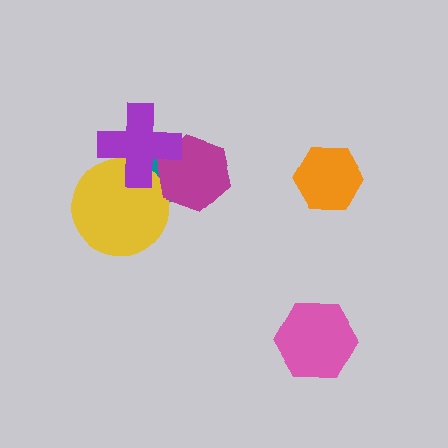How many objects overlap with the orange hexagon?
0 objects overlap with the orange hexagon.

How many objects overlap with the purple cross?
3 objects overlap with the purple cross.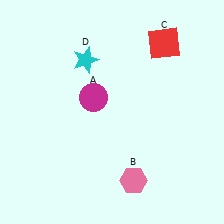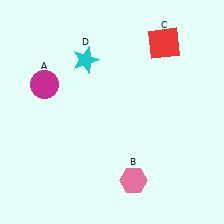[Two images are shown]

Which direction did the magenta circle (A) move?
The magenta circle (A) moved left.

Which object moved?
The magenta circle (A) moved left.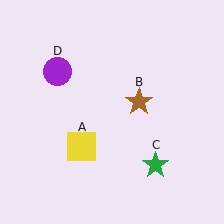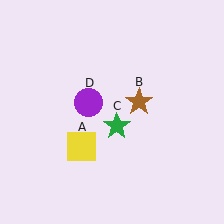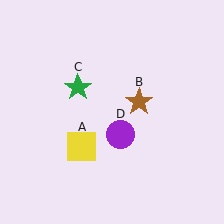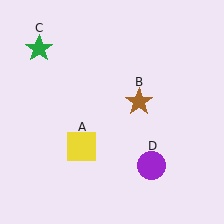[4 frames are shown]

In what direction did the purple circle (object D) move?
The purple circle (object D) moved down and to the right.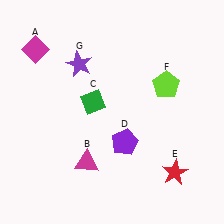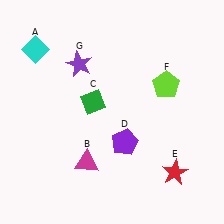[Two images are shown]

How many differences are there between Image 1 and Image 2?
There is 1 difference between the two images.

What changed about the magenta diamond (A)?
In Image 1, A is magenta. In Image 2, it changed to cyan.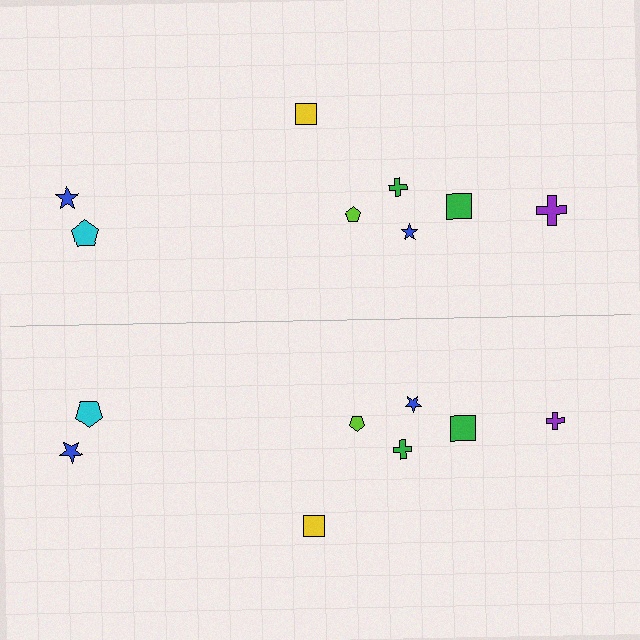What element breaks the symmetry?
The purple cross on the bottom side has a different size than its mirror counterpart.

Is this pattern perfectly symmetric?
No, the pattern is not perfectly symmetric. The purple cross on the bottom side has a different size than its mirror counterpart.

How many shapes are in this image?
There are 16 shapes in this image.